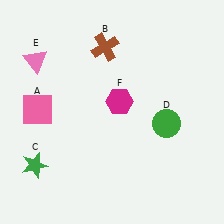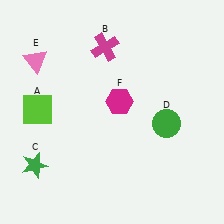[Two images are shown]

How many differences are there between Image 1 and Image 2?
There are 2 differences between the two images.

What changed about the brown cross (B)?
In Image 1, B is brown. In Image 2, it changed to magenta.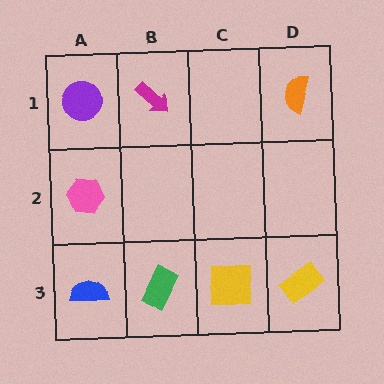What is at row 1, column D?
An orange semicircle.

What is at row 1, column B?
A magenta arrow.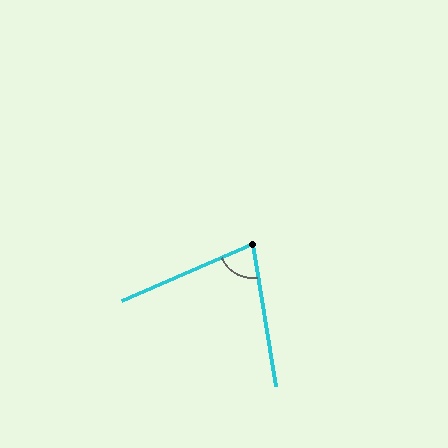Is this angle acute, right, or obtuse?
It is acute.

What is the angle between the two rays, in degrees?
Approximately 76 degrees.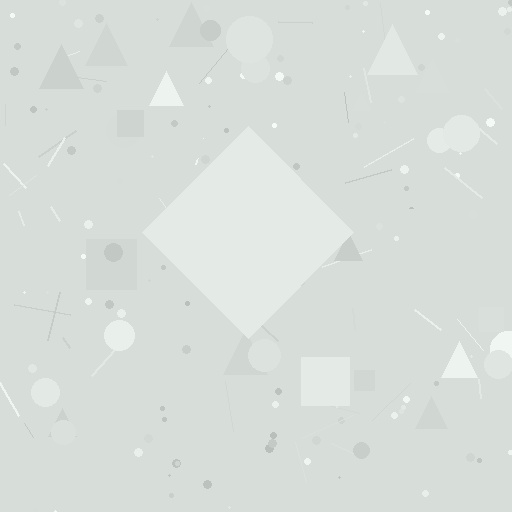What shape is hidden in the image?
A diamond is hidden in the image.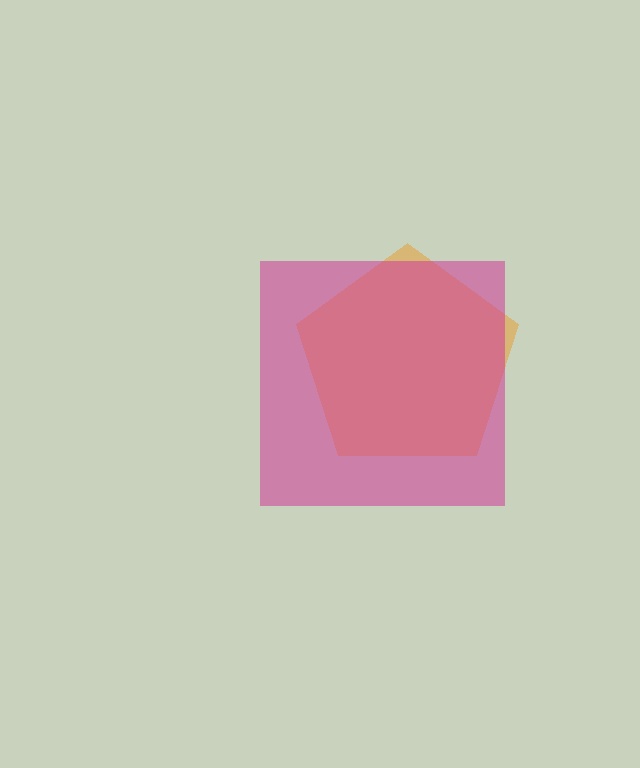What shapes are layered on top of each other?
The layered shapes are: an orange pentagon, a magenta square.